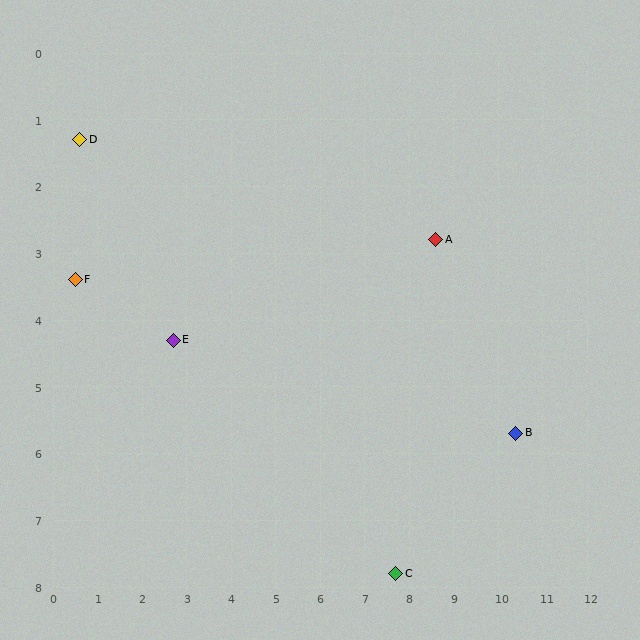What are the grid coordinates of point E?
Point E is at approximately (2.7, 4.3).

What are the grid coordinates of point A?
Point A is at approximately (8.6, 2.8).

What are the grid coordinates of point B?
Point B is at approximately (10.4, 5.7).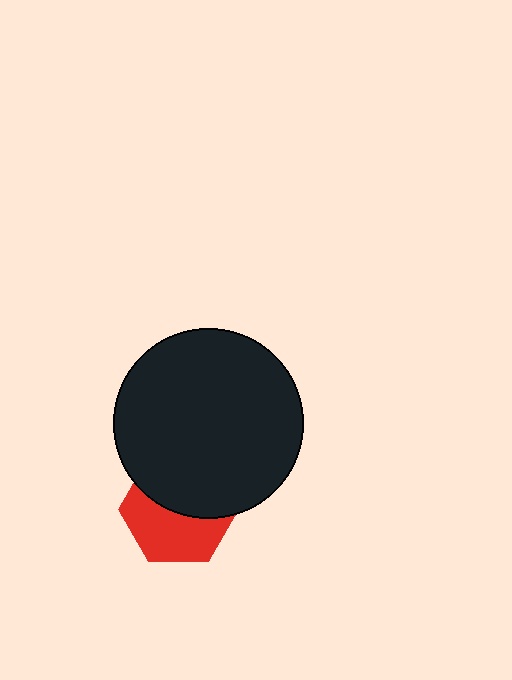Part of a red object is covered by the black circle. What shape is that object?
It is a hexagon.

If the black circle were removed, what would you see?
You would see the complete red hexagon.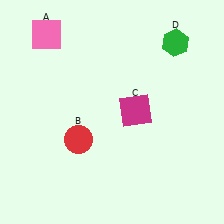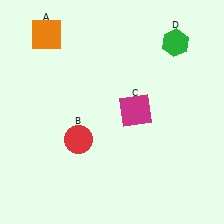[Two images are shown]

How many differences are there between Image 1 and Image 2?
There is 1 difference between the two images.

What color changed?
The square (A) changed from pink in Image 1 to orange in Image 2.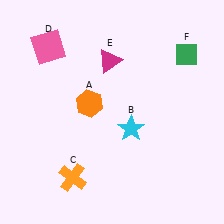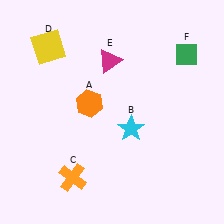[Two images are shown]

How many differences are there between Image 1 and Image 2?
There is 1 difference between the two images.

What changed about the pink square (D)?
In Image 1, D is pink. In Image 2, it changed to yellow.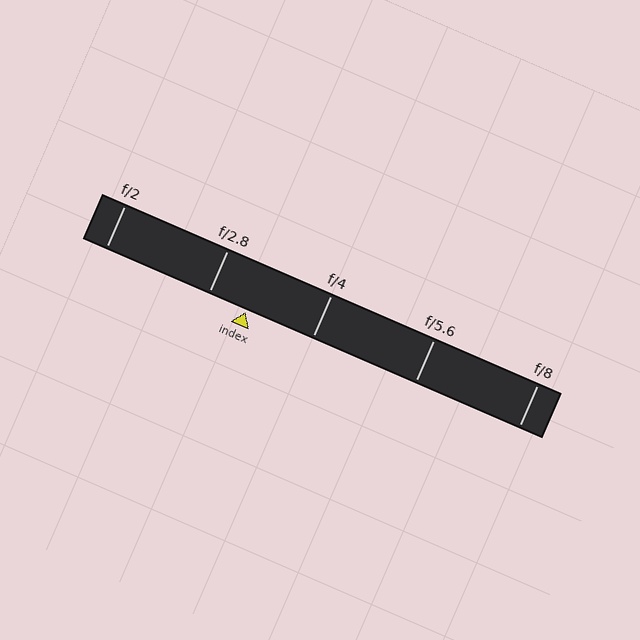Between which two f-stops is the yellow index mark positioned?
The index mark is between f/2.8 and f/4.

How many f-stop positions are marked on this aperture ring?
There are 5 f-stop positions marked.